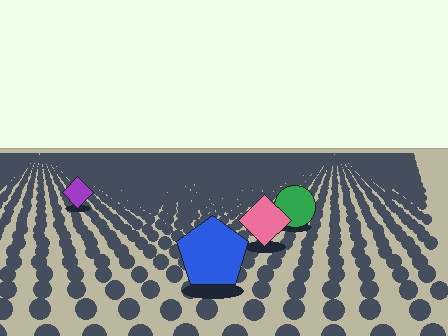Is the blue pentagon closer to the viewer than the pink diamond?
Yes. The blue pentagon is closer — you can tell from the texture gradient: the ground texture is coarser near it.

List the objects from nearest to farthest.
From nearest to farthest: the blue pentagon, the pink diamond, the green circle, the purple diamond.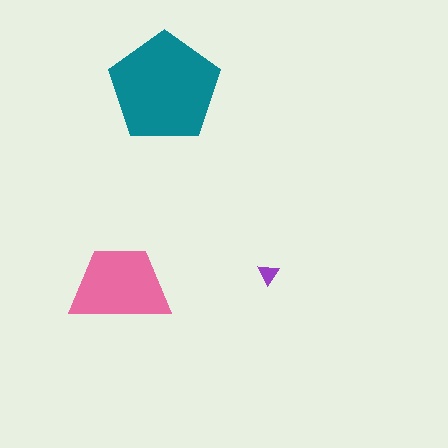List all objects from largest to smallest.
The teal pentagon, the pink trapezoid, the purple triangle.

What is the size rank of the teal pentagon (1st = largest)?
1st.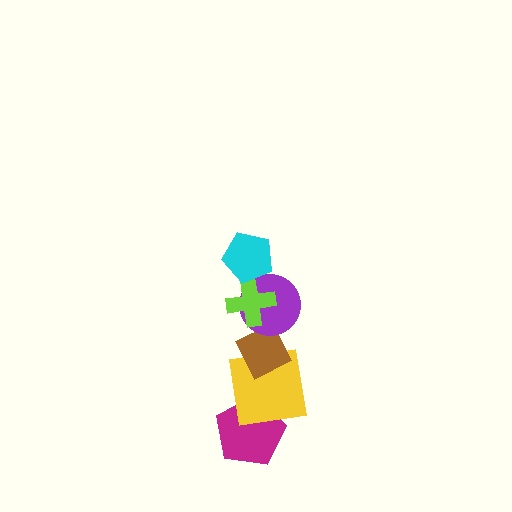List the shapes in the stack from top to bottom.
From top to bottom: the cyan pentagon, the lime cross, the purple circle, the brown diamond, the yellow square, the magenta pentagon.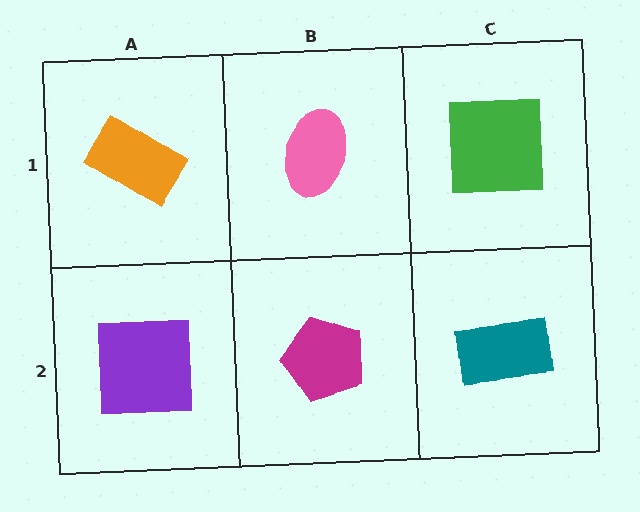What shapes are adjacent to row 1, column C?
A teal rectangle (row 2, column C), a pink ellipse (row 1, column B).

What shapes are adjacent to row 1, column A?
A purple square (row 2, column A), a pink ellipse (row 1, column B).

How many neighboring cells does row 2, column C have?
2.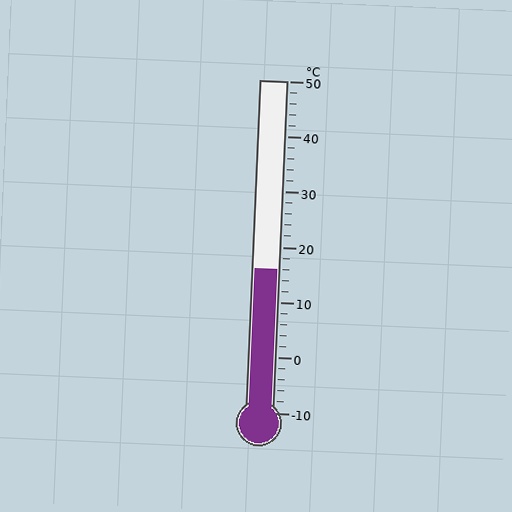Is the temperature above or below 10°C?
The temperature is above 10°C.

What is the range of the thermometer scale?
The thermometer scale ranges from -10°C to 50°C.